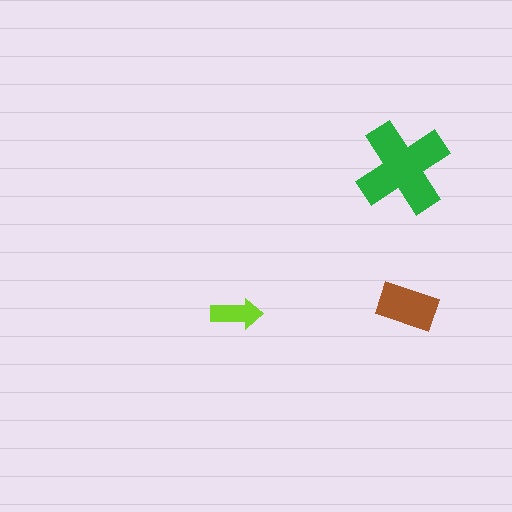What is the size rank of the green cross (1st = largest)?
1st.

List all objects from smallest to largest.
The lime arrow, the brown rectangle, the green cross.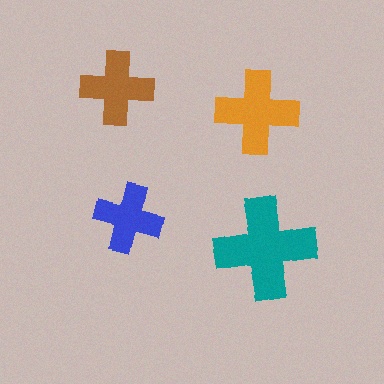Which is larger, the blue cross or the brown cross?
The brown one.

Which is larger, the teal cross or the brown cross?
The teal one.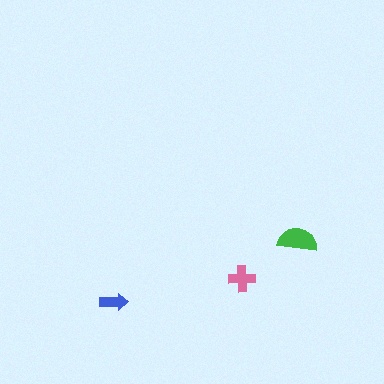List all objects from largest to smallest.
The green semicircle, the pink cross, the blue arrow.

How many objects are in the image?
There are 3 objects in the image.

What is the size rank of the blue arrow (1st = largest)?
3rd.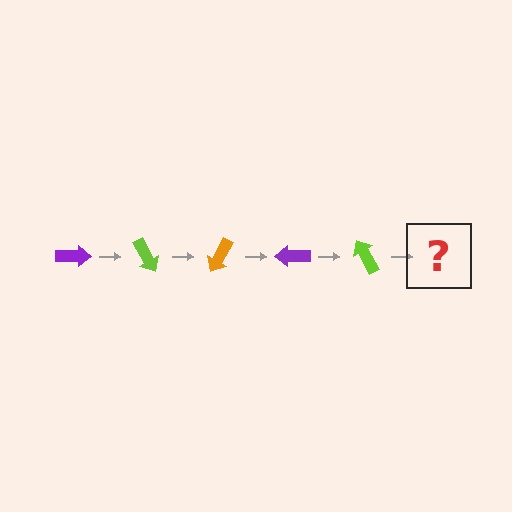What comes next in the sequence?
The next element should be an orange arrow, rotated 300 degrees from the start.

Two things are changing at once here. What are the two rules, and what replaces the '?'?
The two rules are that it rotates 60 degrees each step and the color cycles through purple, lime, and orange. The '?' should be an orange arrow, rotated 300 degrees from the start.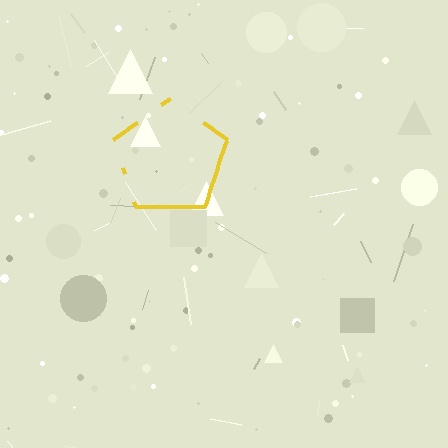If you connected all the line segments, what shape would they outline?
They would outline a pentagon.